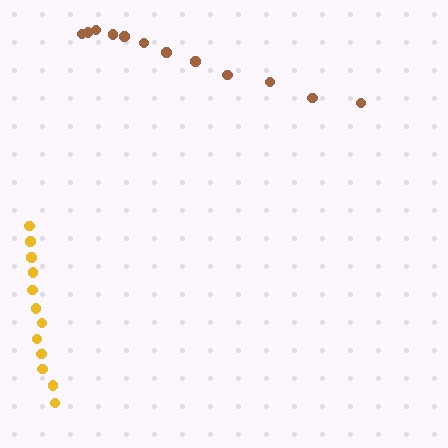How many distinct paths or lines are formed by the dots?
There are 2 distinct paths.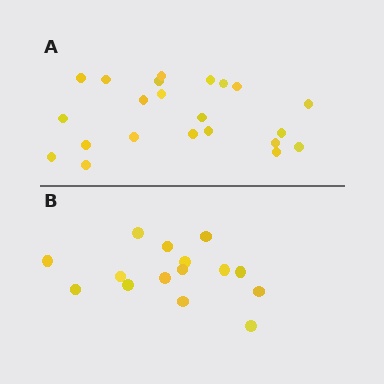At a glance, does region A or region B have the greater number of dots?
Region A (the top region) has more dots.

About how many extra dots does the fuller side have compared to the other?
Region A has roughly 8 or so more dots than region B.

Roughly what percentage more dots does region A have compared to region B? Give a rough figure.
About 45% more.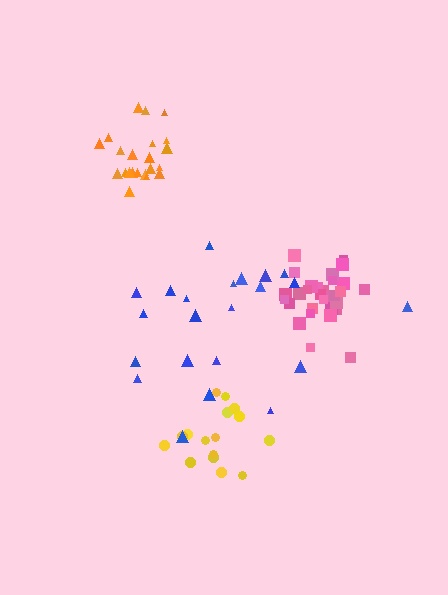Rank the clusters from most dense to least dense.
pink, orange, yellow, blue.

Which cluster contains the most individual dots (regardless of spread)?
Pink (32).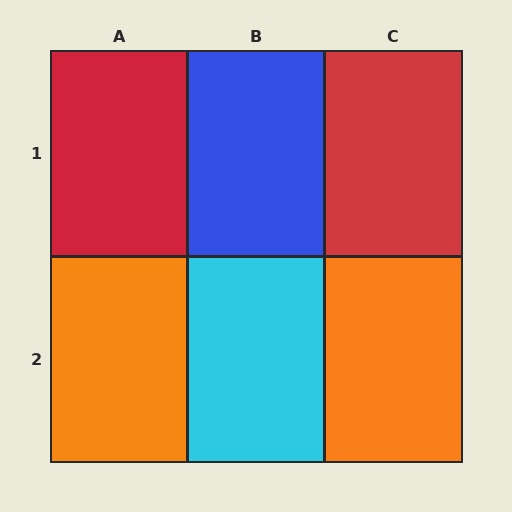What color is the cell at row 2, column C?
Orange.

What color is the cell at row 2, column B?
Cyan.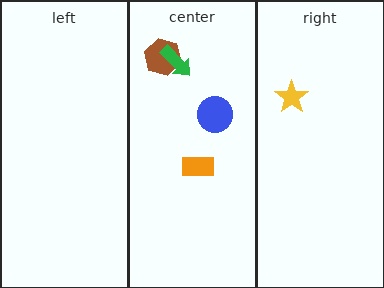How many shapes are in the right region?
1.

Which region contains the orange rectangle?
The center region.